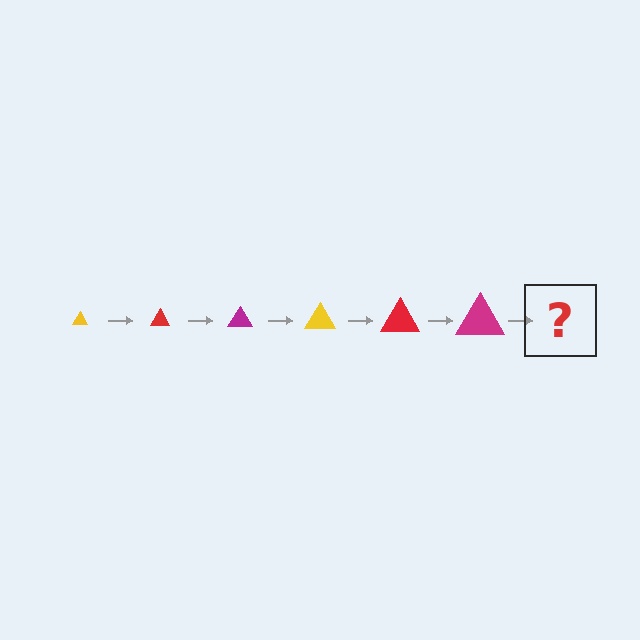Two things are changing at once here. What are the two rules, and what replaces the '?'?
The two rules are that the triangle grows larger each step and the color cycles through yellow, red, and magenta. The '?' should be a yellow triangle, larger than the previous one.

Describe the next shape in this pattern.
It should be a yellow triangle, larger than the previous one.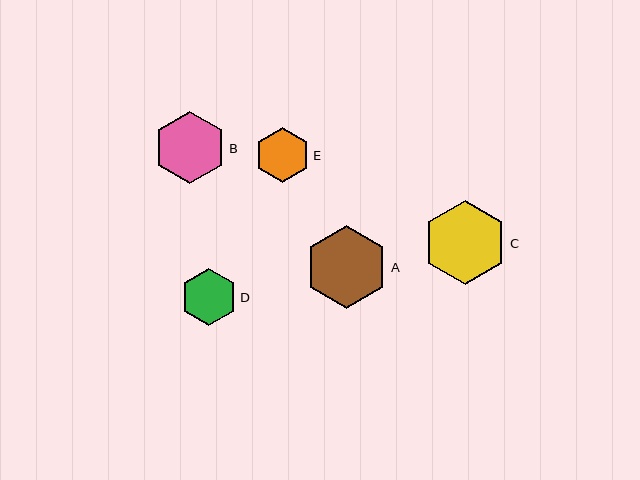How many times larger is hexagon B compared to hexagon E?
Hexagon B is approximately 1.3 times the size of hexagon E.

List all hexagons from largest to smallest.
From largest to smallest: C, A, B, D, E.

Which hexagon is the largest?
Hexagon C is the largest with a size of approximately 84 pixels.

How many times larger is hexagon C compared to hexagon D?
Hexagon C is approximately 1.5 times the size of hexagon D.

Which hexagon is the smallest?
Hexagon E is the smallest with a size of approximately 56 pixels.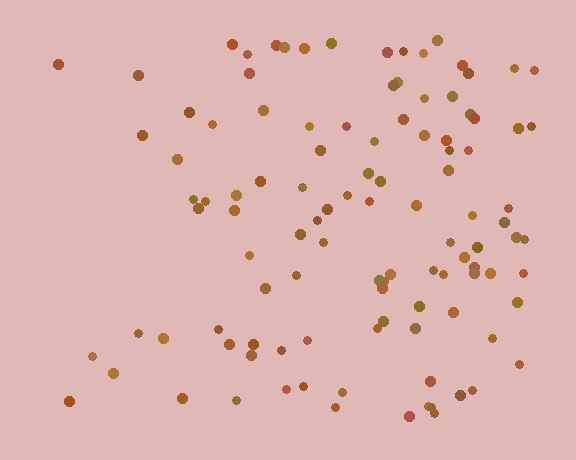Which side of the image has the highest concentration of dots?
The right.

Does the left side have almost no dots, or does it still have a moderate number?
Still a moderate number, just noticeably fewer than the right.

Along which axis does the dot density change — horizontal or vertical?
Horizontal.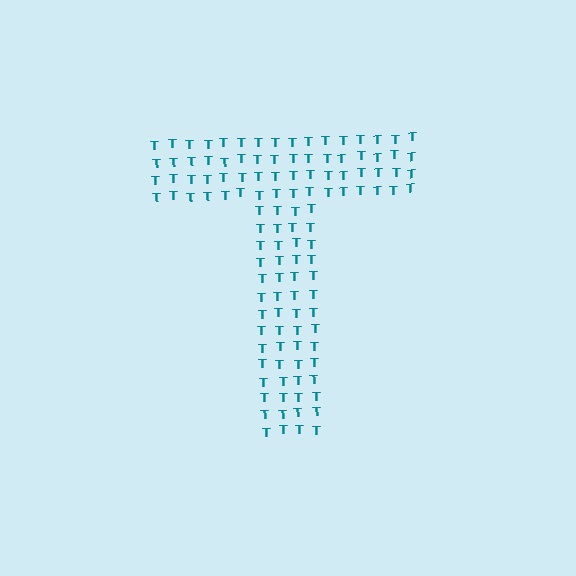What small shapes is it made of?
It is made of small letter T's.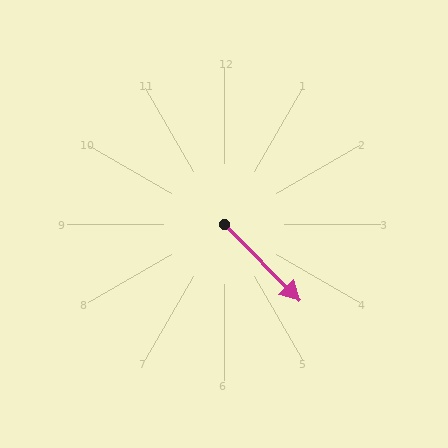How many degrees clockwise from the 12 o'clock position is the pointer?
Approximately 135 degrees.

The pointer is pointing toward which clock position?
Roughly 5 o'clock.